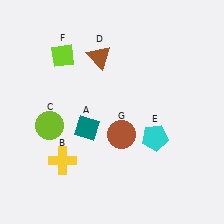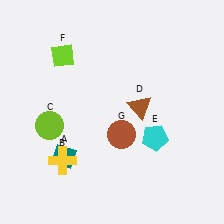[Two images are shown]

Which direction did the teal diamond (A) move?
The teal diamond (A) moved down.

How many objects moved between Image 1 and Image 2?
2 objects moved between the two images.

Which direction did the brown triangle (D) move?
The brown triangle (D) moved down.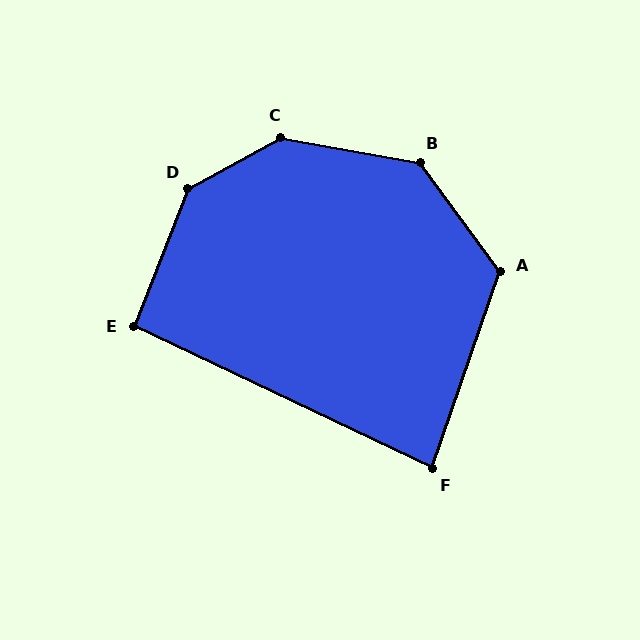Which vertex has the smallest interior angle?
F, at approximately 83 degrees.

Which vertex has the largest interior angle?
C, at approximately 141 degrees.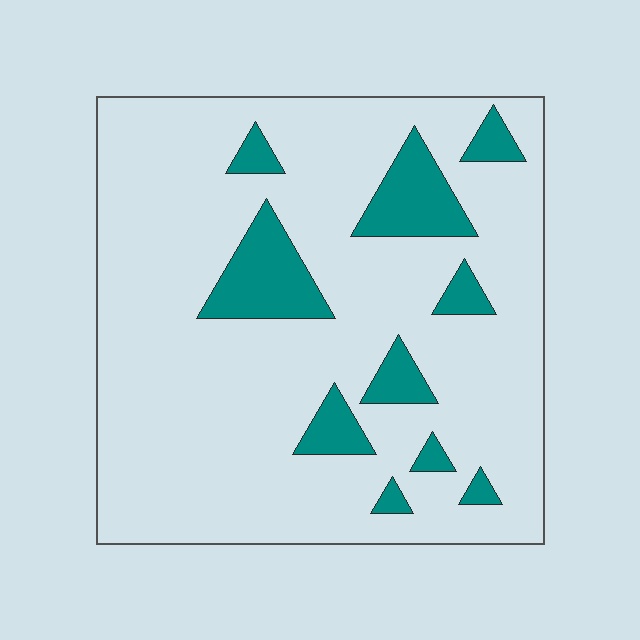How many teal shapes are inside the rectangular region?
10.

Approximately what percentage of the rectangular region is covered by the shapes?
Approximately 15%.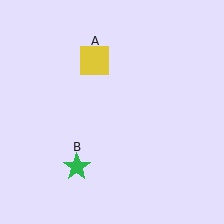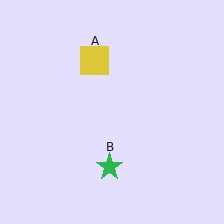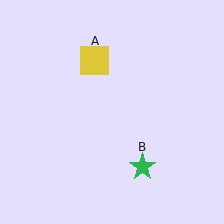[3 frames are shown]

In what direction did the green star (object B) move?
The green star (object B) moved right.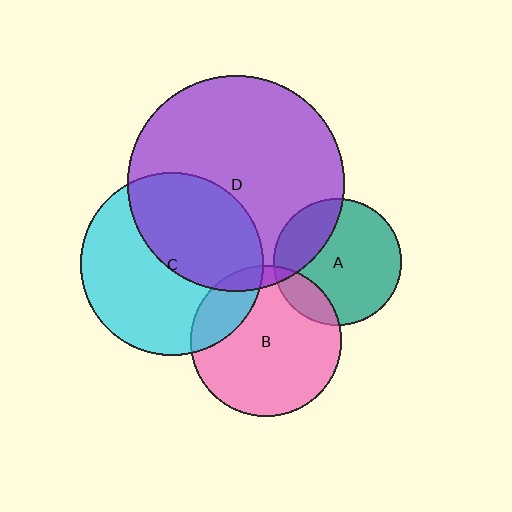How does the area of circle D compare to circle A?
Approximately 2.9 times.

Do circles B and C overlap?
Yes.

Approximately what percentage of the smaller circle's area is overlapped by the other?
Approximately 20%.